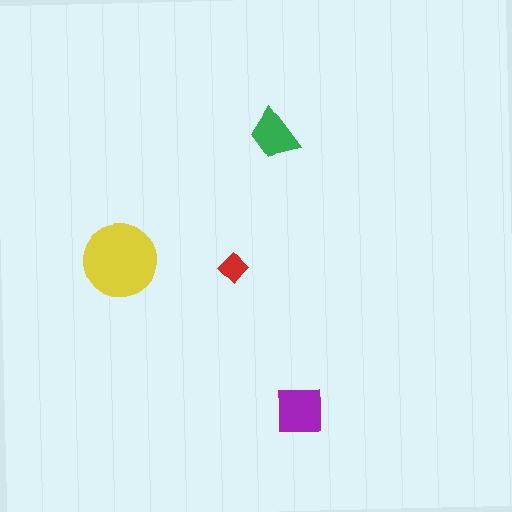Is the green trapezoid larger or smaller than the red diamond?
Larger.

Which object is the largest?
The yellow circle.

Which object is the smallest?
The red diamond.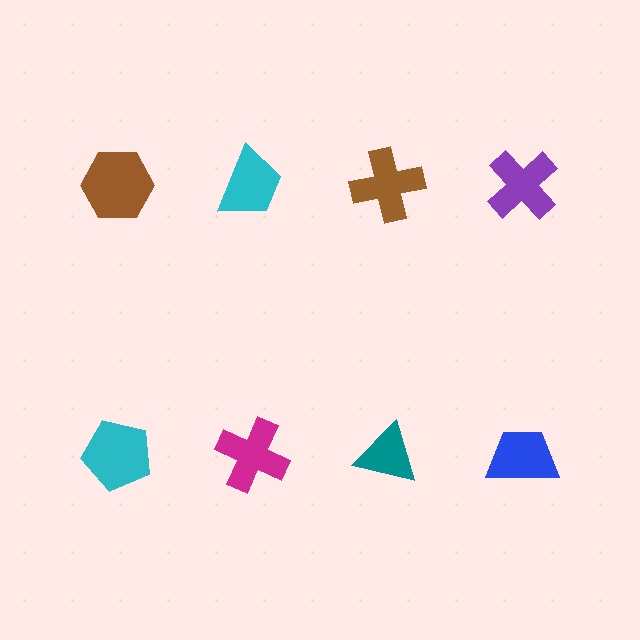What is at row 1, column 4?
A purple cross.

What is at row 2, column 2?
A magenta cross.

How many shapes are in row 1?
4 shapes.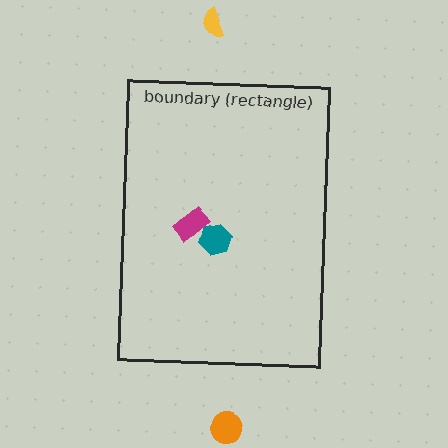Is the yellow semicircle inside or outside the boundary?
Outside.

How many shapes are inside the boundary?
2 inside, 2 outside.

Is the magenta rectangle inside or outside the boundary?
Inside.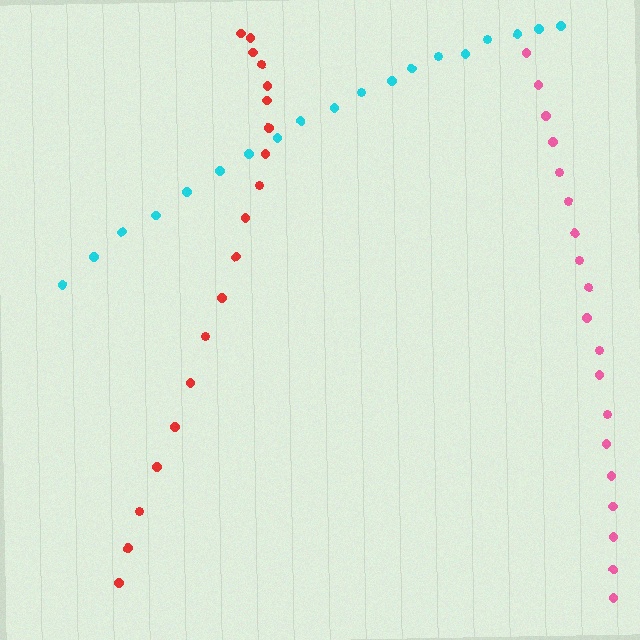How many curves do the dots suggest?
There are 3 distinct paths.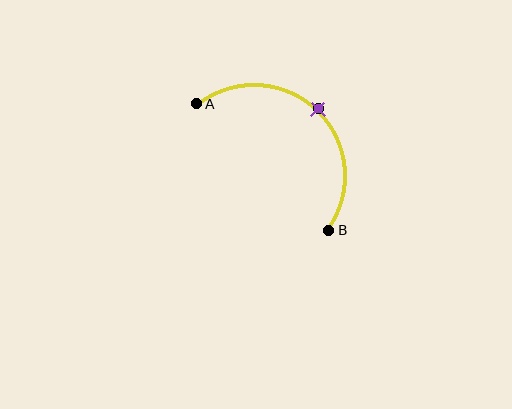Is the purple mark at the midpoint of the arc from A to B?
Yes. The purple mark lies on the arc at equal arc-length from both A and B — it is the arc midpoint.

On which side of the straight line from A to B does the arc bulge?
The arc bulges above and to the right of the straight line connecting A and B.